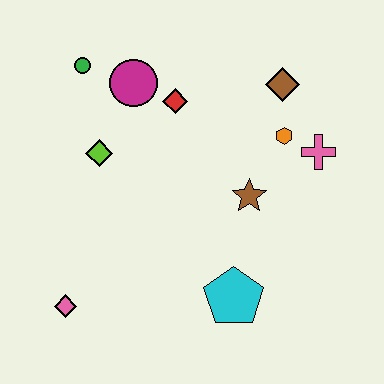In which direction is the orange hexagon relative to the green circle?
The orange hexagon is to the right of the green circle.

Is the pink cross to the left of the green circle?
No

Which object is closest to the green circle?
The magenta circle is closest to the green circle.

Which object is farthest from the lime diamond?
The pink cross is farthest from the lime diamond.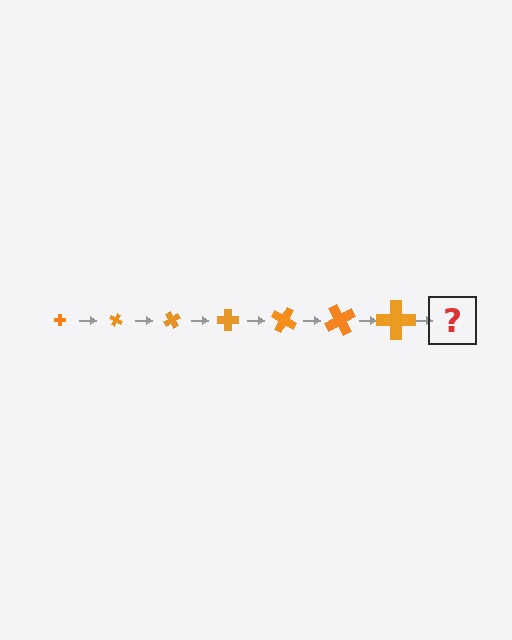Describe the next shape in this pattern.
It should be a cross, larger than the previous one and rotated 210 degrees from the start.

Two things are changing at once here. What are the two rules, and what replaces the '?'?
The two rules are that the cross grows larger each step and it rotates 30 degrees each step. The '?' should be a cross, larger than the previous one and rotated 210 degrees from the start.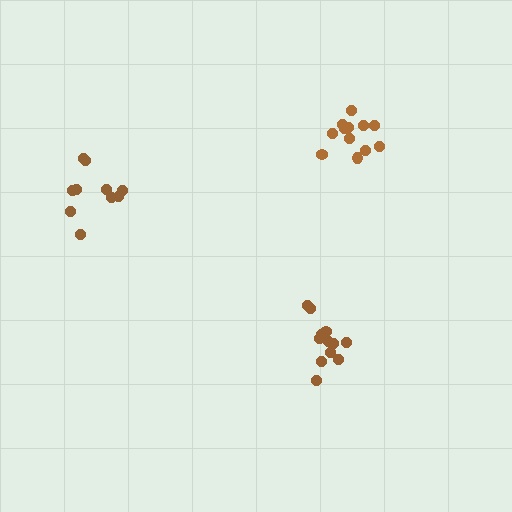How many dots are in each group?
Group 1: 12 dots, Group 2: 12 dots, Group 3: 10 dots (34 total).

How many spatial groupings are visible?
There are 3 spatial groupings.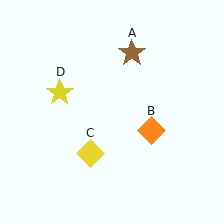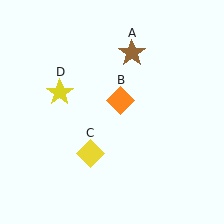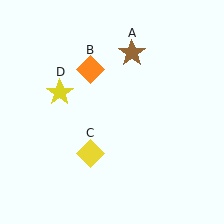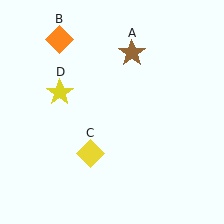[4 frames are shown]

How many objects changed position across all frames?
1 object changed position: orange diamond (object B).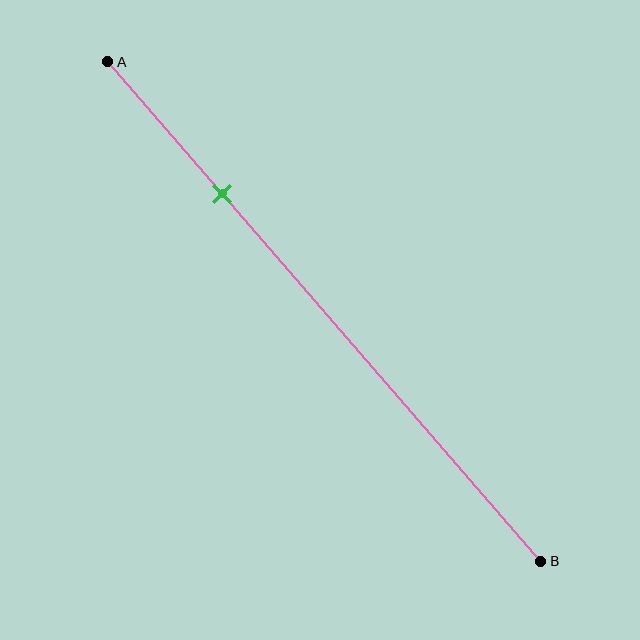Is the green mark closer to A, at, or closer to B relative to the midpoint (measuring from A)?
The green mark is closer to point A than the midpoint of segment AB.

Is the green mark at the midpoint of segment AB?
No, the mark is at about 25% from A, not at the 50% midpoint.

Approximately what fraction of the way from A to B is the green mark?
The green mark is approximately 25% of the way from A to B.